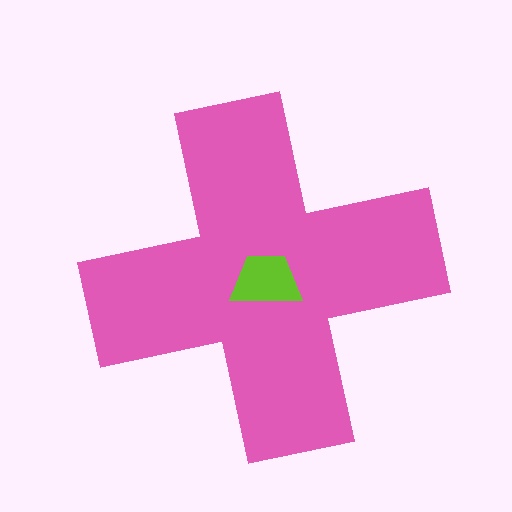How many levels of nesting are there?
2.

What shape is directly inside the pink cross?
The lime trapezoid.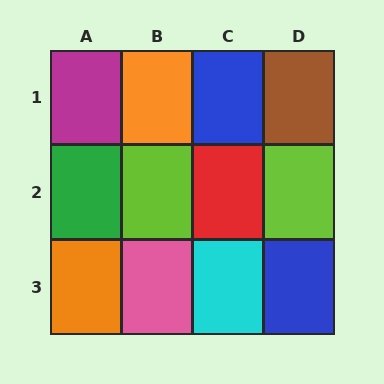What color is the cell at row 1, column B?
Orange.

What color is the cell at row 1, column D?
Brown.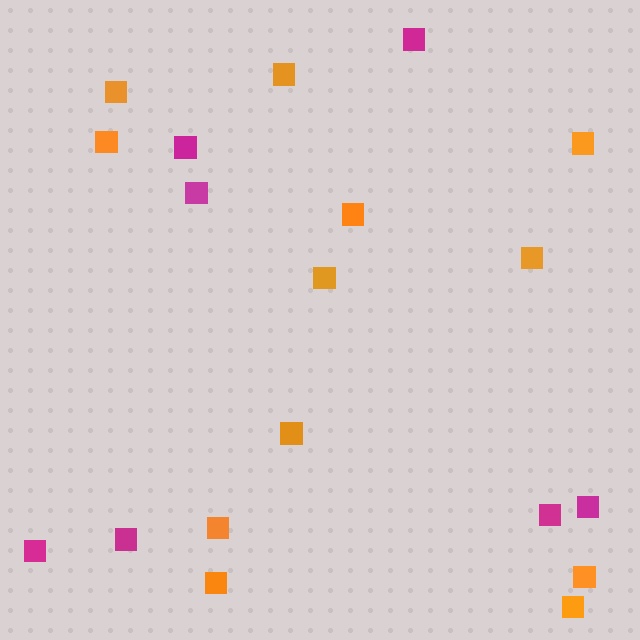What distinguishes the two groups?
There are 2 groups: one group of orange squares (12) and one group of magenta squares (7).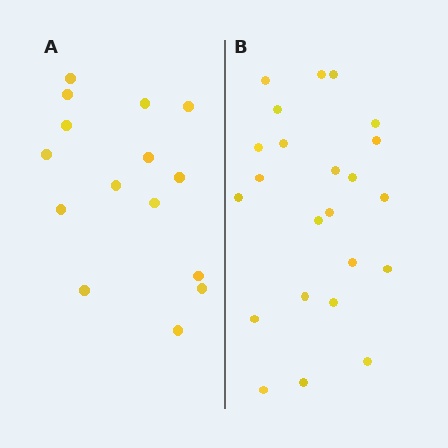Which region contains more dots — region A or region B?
Region B (the right region) has more dots.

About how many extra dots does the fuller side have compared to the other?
Region B has roughly 8 or so more dots than region A.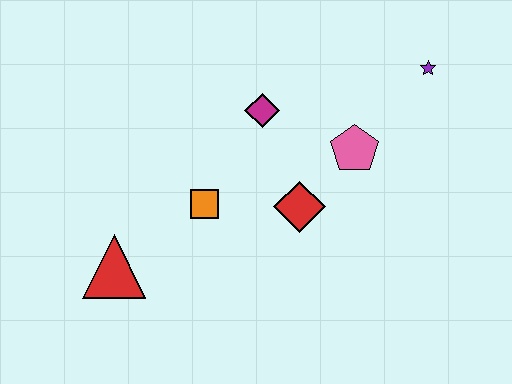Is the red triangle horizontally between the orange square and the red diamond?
No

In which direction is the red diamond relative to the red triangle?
The red diamond is to the right of the red triangle.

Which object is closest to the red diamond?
The pink pentagon is closest to the red diamond.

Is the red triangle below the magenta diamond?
Yes